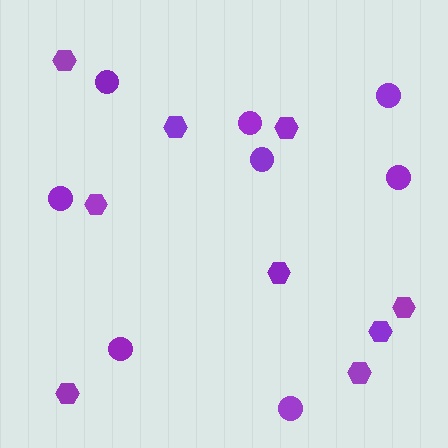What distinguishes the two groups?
There are 2 groups: one group of circles (8) and one group of hexagons (9).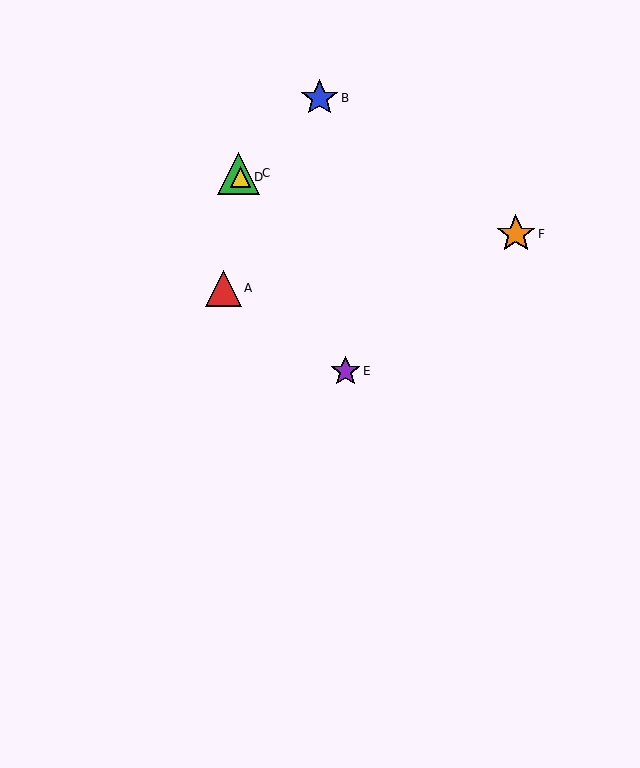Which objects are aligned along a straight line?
Objects C, D, E are aligned along a straight line.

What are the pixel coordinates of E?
Object E is at (345, 371).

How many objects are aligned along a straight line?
3 objects (C, D, E) are aligned along a straight line.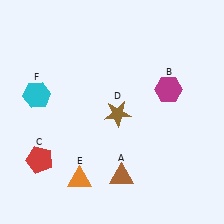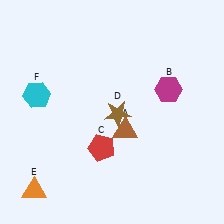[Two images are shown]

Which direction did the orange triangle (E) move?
The orange triangle (E) moved left.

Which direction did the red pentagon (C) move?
The red pentagon (C) moved right.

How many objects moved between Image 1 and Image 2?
3 objects moved between the two images.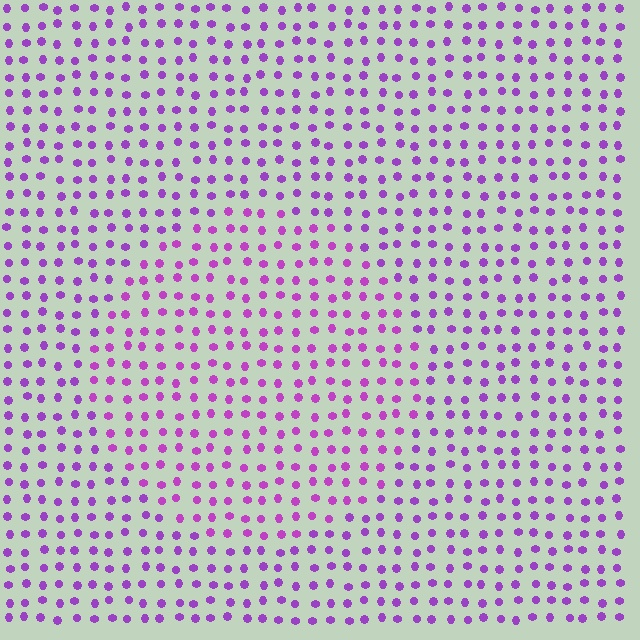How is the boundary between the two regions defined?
The boundary is defined purely by a slight shift in hue (about 18 degrees). Spacing, size, and orientation are identical on both sides.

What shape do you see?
I see a circle.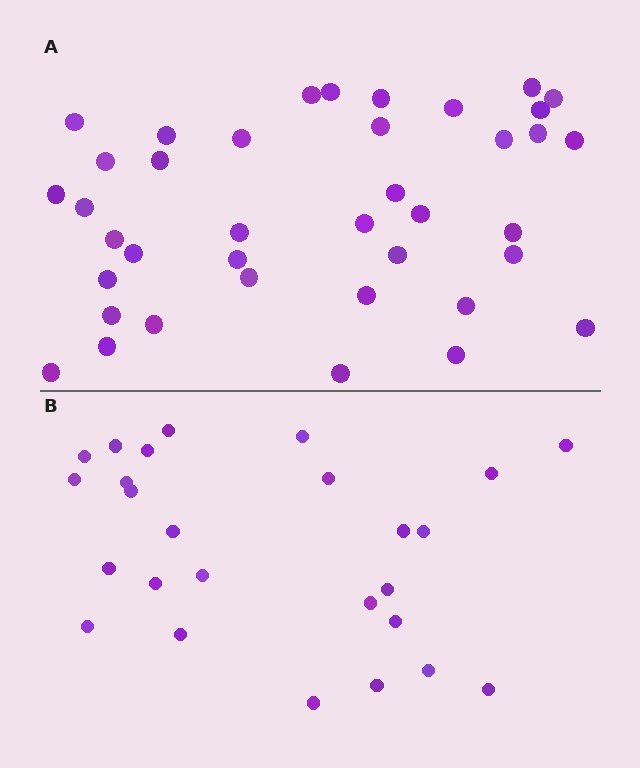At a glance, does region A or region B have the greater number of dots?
Region A (the top region) has more dots.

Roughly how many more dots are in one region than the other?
Region A has approximately 15 more dots than region B.